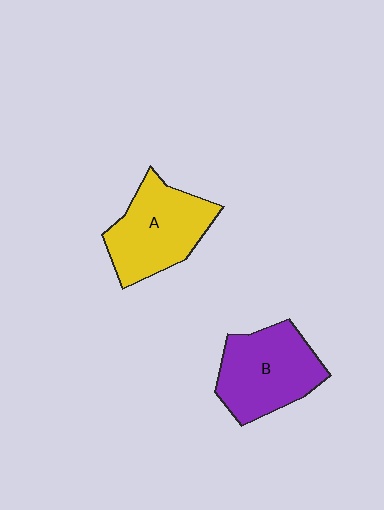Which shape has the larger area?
Shape B (purple).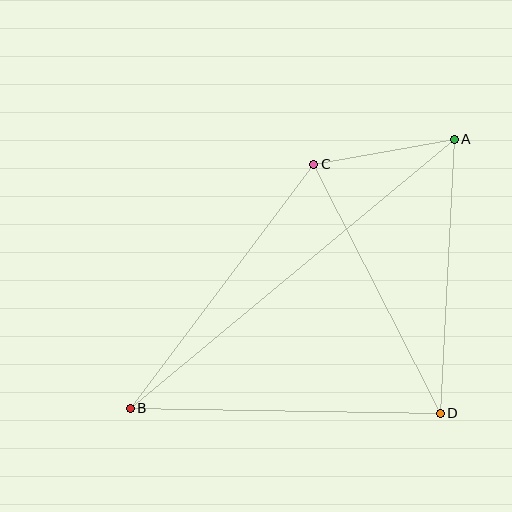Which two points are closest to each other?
Points A and C are closest to each other.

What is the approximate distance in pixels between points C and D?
The distance between C and D is approximately 279 pixels.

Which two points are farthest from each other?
Points A and B are farthest from each other.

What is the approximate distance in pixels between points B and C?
The distance between B and C is approximately 305 pixels.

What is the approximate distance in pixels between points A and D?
The distance between A and D is approximately 274 pixels.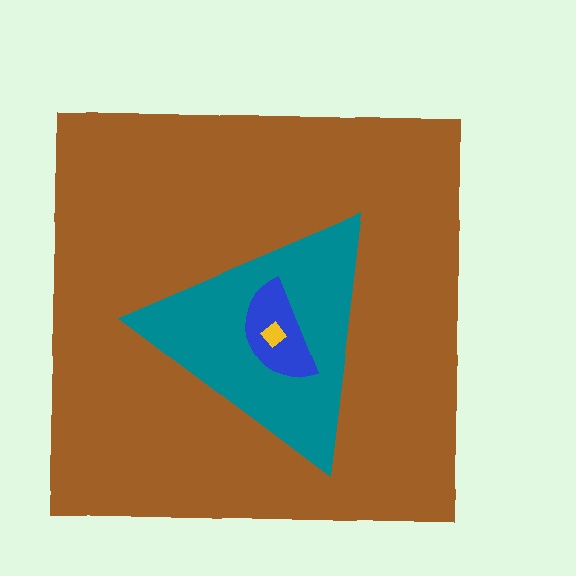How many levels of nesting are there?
4.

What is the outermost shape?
The brown square.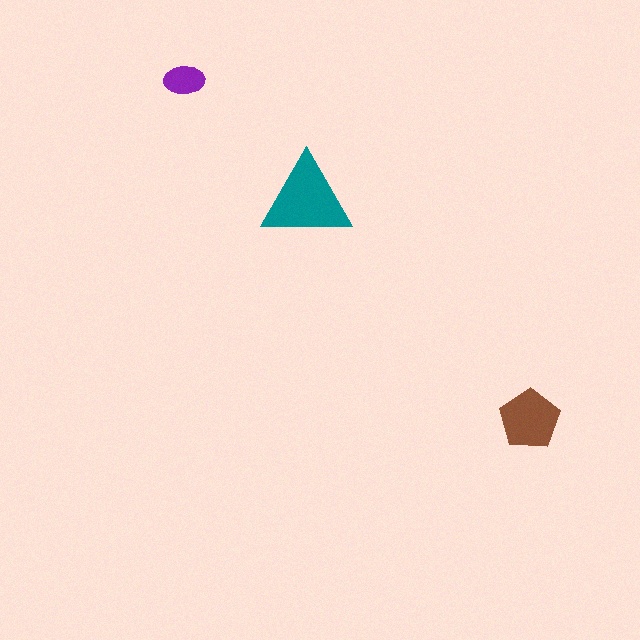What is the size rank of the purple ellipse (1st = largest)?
3rd.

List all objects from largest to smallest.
The teal triangle, the brown pentagon, the purple ellipse.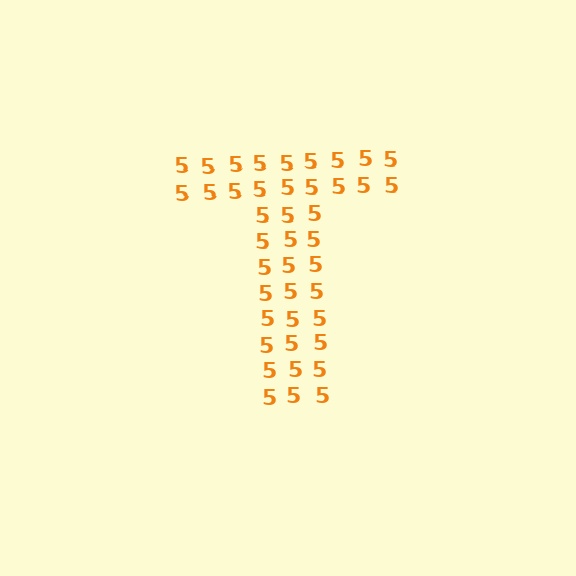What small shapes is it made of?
It is made of small digit 5's.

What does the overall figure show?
The overall figure shows the letter T.